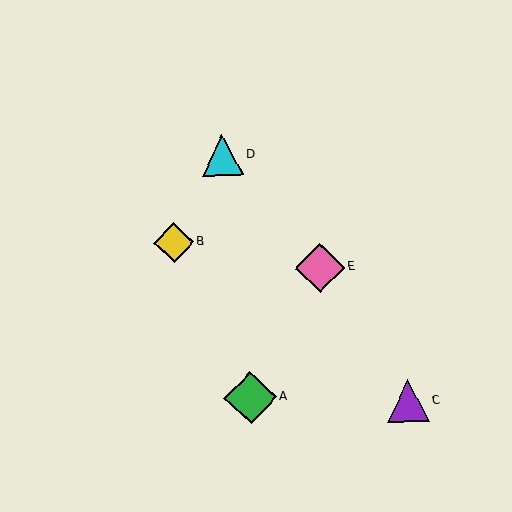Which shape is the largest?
The green diamond (labeled A) is the largest.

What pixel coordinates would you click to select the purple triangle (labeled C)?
Click at (408, 401) to select the purple triangle C.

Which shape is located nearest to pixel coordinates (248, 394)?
The green diamond (labeled A) at (250, 398) is nearest to that location.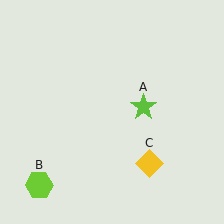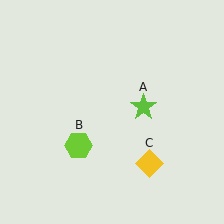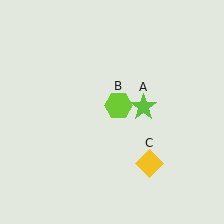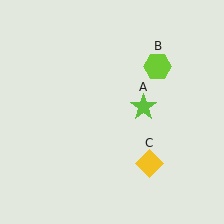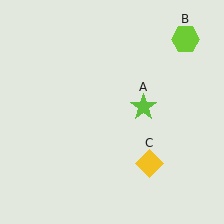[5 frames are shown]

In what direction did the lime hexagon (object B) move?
The lime hexagon (object B) moved up and to the right.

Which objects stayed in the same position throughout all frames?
Lime star (object A) and yellow diamond (object C) remained stationary.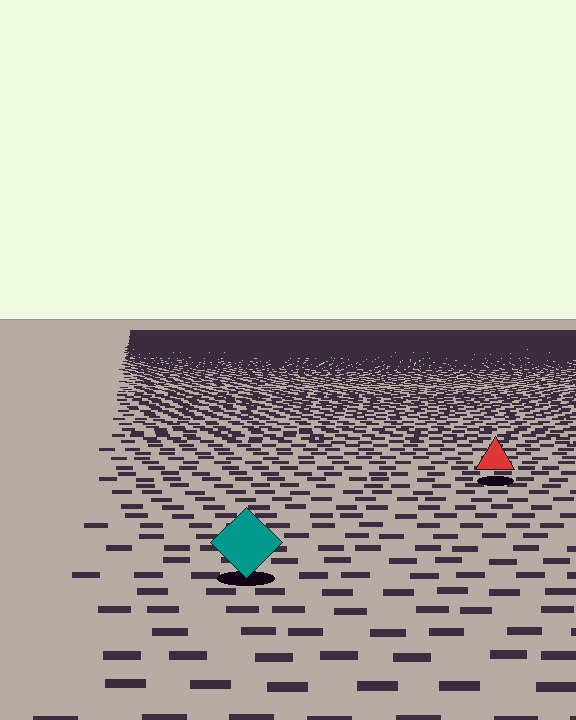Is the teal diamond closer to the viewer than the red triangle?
Yes. The teal diamond is closer — you can tell from the texture gradient: the ground texture is coarser near it.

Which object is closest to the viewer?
The teal diamond is closest. The texture marks near it are larger and more spread out.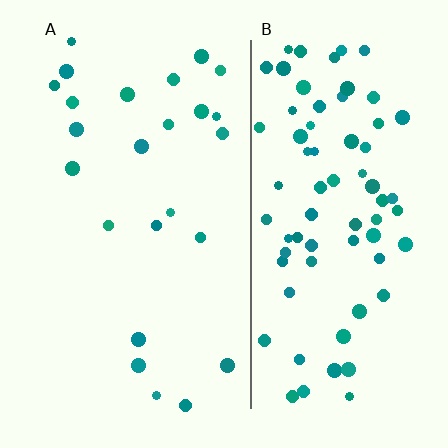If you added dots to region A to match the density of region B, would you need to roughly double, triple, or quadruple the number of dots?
Approximately triple.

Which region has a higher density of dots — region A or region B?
B (the right).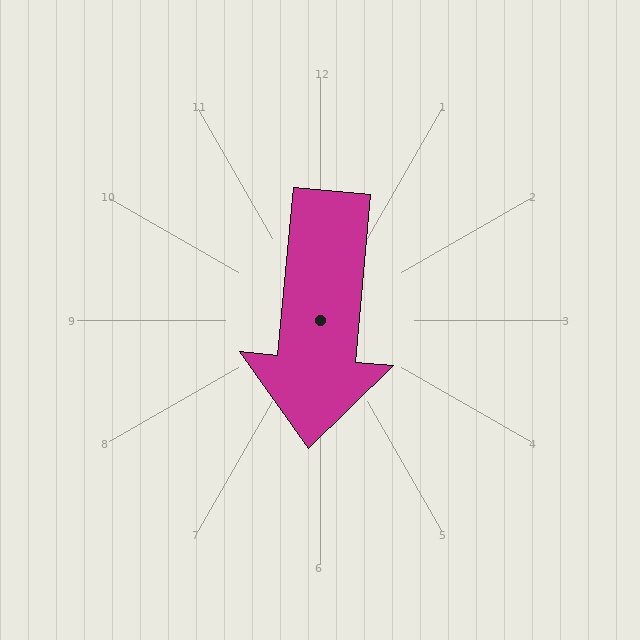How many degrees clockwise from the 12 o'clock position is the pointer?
Approximately 185 degrees.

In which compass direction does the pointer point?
South.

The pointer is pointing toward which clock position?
Roughly 6 o'clock.